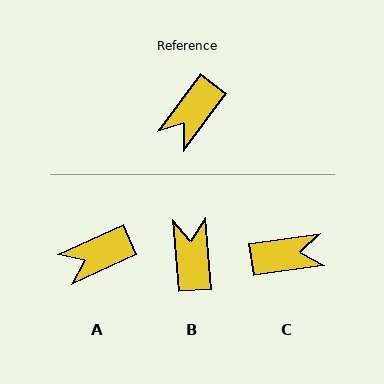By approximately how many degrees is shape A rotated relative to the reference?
Approximately 28 degrees clockwise.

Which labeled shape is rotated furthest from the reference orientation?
B, about 138 degrees away.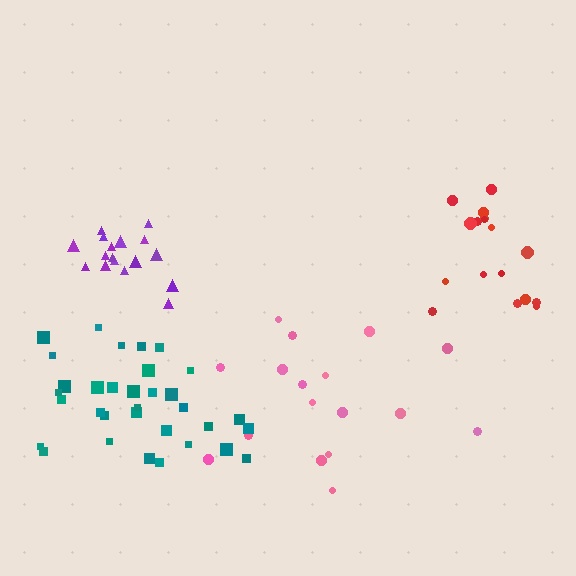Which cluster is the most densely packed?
Purple.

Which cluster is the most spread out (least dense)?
Pink.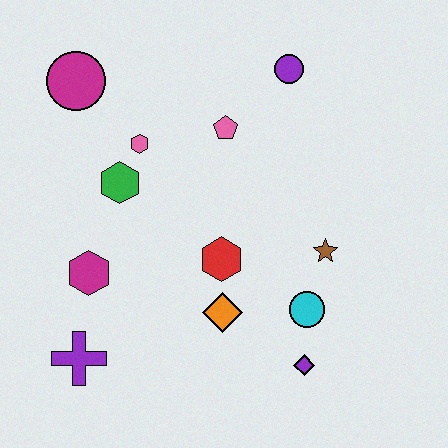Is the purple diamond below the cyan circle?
Yes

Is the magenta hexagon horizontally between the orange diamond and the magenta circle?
Yes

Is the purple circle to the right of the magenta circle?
Yes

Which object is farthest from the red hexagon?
The magenta circle is farthest from the red hexagon.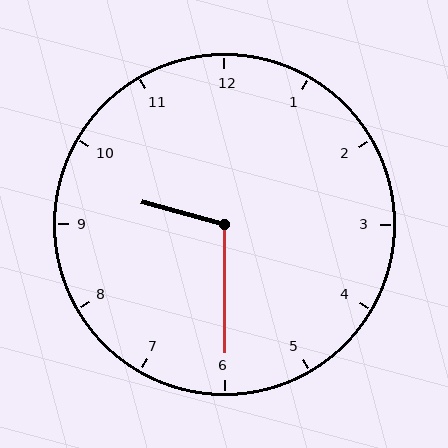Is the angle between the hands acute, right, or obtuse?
It is obtuse.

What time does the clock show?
9:30.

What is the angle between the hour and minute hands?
Approximately 105 degrees.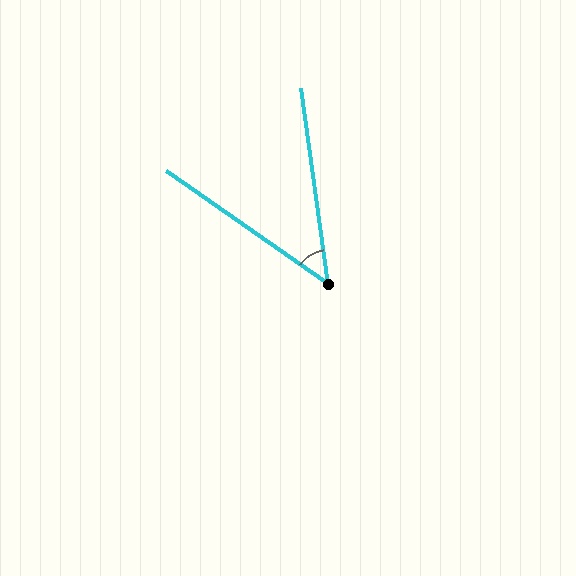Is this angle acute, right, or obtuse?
It is acute.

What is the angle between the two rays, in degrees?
Approximately 47 degrees.